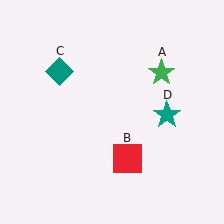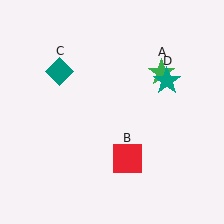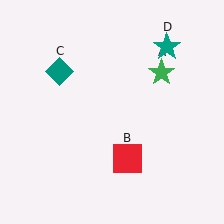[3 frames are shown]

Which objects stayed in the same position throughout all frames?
Green star (object A) and red square (object B) and teal diamond (object C) remained stationary.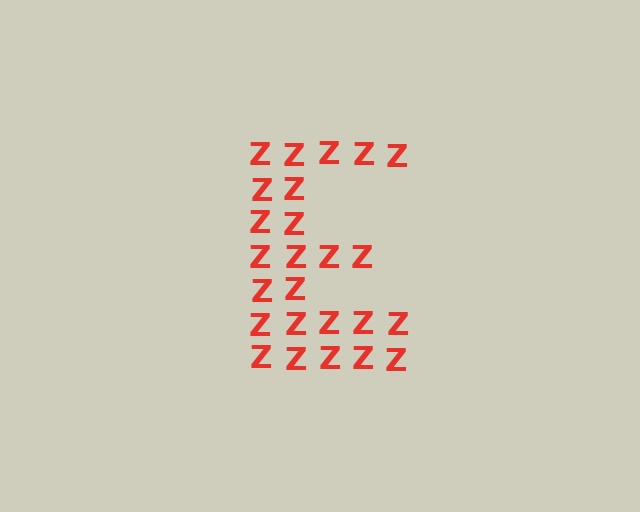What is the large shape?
The large shape is the letter E.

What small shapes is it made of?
It is made of small letter Z's.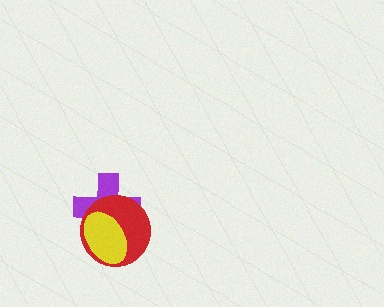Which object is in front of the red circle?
The yellow ellipse is in front of the red circle.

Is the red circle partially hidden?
Yes, it is partially covered by another shape.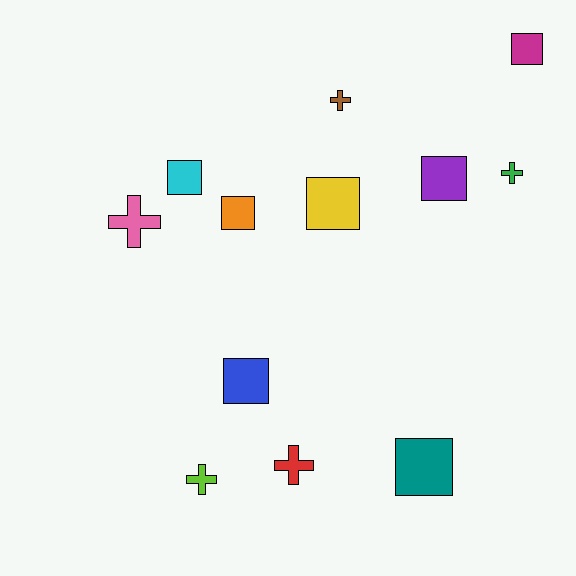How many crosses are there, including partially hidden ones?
There are 5 crosses.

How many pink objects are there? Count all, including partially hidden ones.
There is 1 pink object.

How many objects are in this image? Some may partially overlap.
There are 12 objects.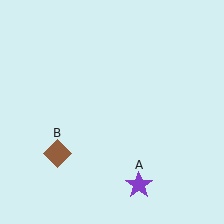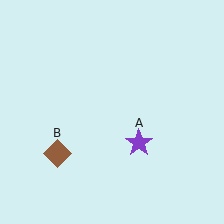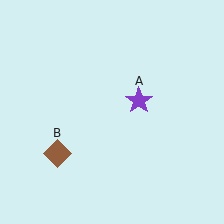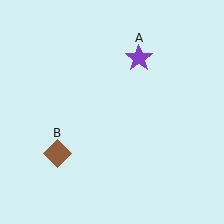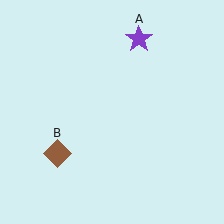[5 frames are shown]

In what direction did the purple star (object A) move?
The purple star (object A) moved up.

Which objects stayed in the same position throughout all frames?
Brown diamond (object B) remained stationary.